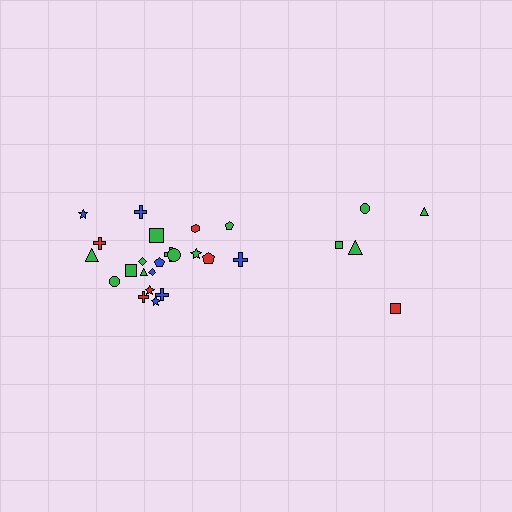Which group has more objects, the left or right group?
The left group.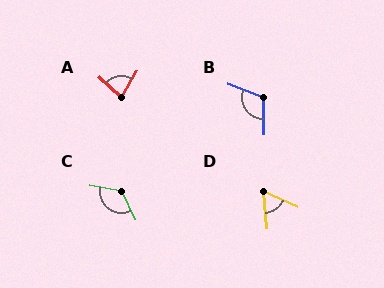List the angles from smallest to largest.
D (62°), A (77°), B (112°), C (126°).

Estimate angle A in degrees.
Approximately 77 degrees.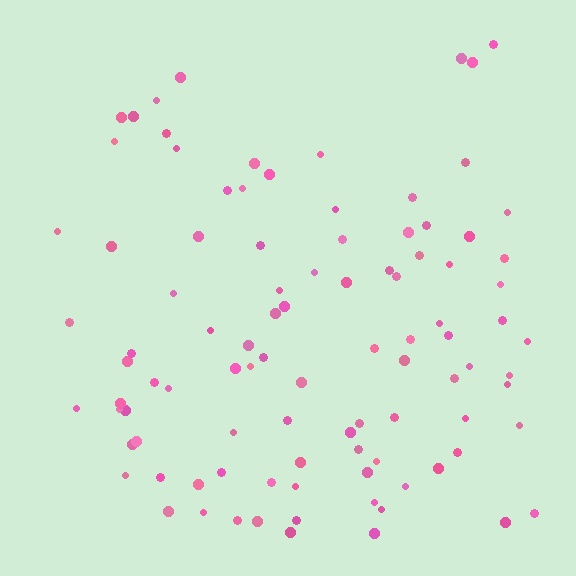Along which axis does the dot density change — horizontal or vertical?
Vertical.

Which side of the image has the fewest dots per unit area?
The top.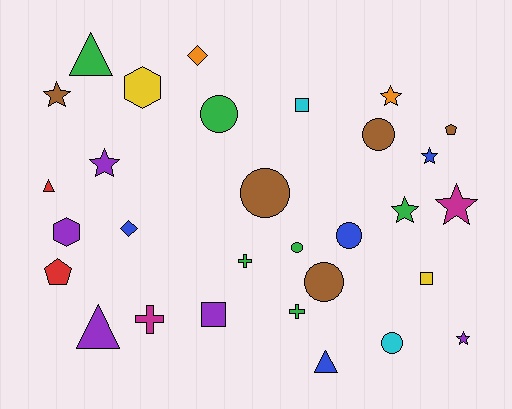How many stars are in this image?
There are 7 stars.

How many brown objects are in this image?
There are 5 brown objects.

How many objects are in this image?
There are 30 objects.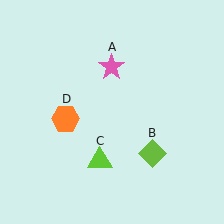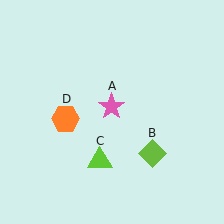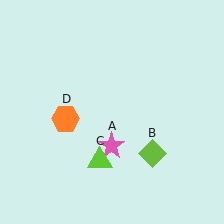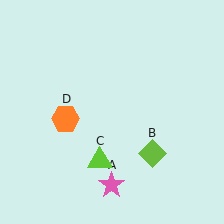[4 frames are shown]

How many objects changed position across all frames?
1 object changed position: pink star (object A).